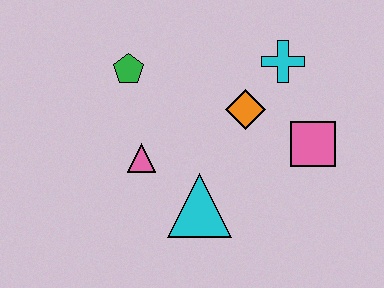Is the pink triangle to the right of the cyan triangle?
No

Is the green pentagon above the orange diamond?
Yes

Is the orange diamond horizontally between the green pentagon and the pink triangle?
No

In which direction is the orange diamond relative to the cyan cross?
The orange diamond is below the cyan cross.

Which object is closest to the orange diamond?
The cyan cross is closest to the orange diamond.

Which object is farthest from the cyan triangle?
The cyan cross is farthest from the cyan triangle.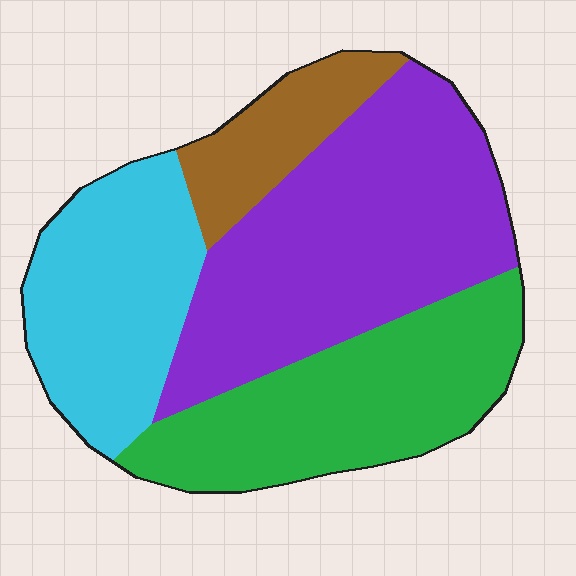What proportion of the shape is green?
Green covers roughly 30% of the shape.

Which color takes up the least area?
Brown, at roughly 10%.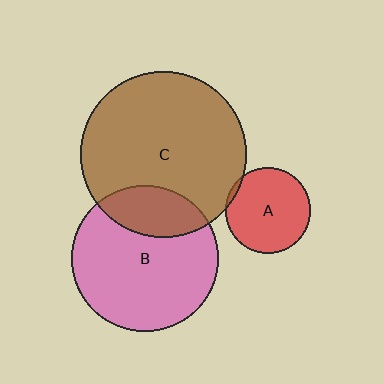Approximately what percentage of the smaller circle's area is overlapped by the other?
Approximately 25%.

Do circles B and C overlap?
Yes.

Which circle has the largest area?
Circle C (brown).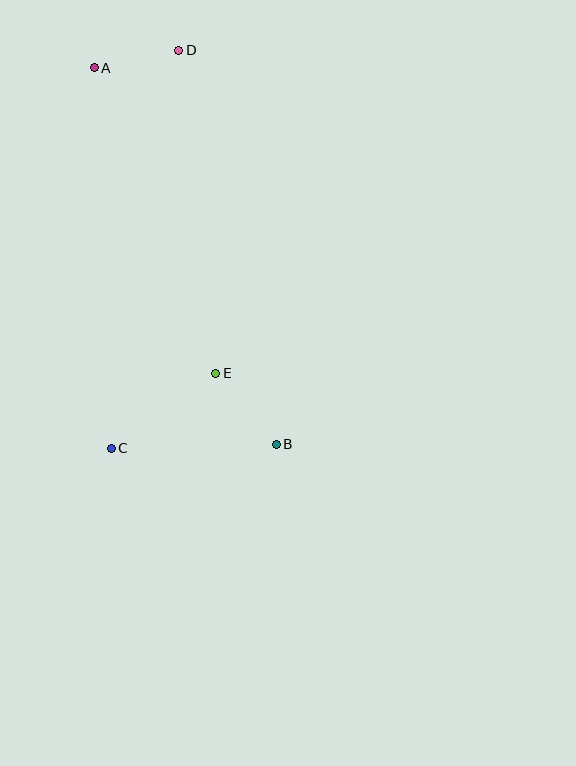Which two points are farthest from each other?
Points A and B are farthest from each other.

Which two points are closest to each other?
Points A and D are closest to each other.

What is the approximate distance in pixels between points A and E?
The distance between A and E is approximately 329 pixels.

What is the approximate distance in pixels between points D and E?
The distance between D and E is approximately 325 pixels.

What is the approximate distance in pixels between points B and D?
The distance between B and D is approximately 406 pixels.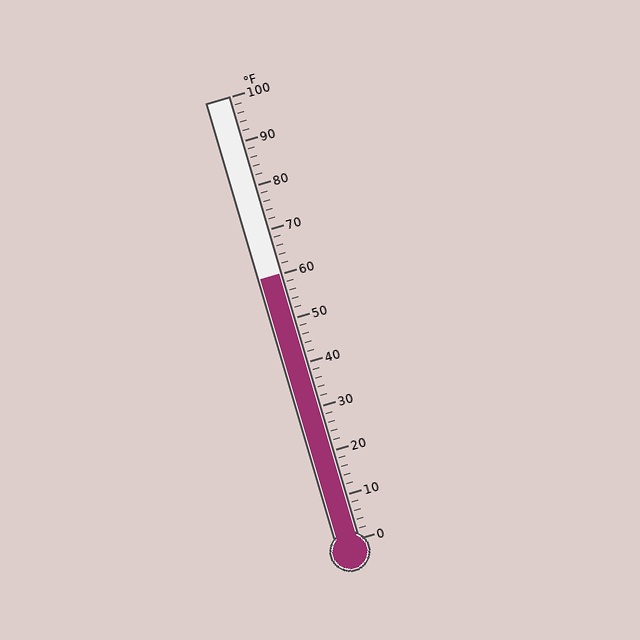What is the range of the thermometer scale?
The thermometer scale ranges from 0°F to 100°F.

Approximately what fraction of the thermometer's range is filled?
The thermometer is filled to approximately 60% of its range.